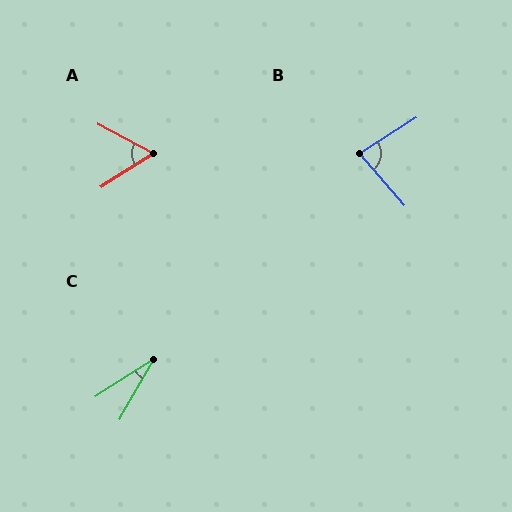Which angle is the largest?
B, at approximately 82 degrees.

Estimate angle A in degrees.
Approximately 61 degrees.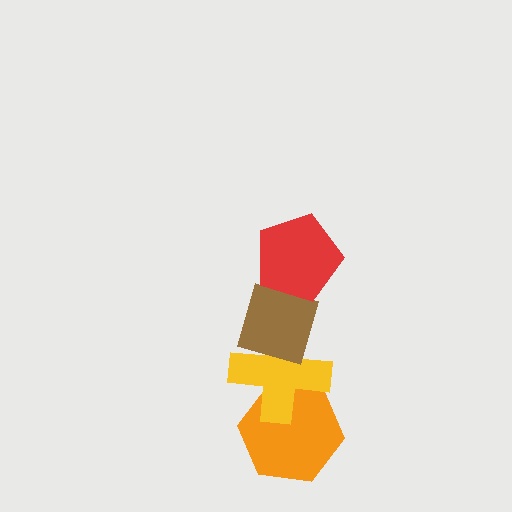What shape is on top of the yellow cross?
The brown diamond is on top of the yellow cross.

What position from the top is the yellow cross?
The yellow cross is 3rd from the top.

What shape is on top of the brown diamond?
The red pentagon is on top of the brown diamond.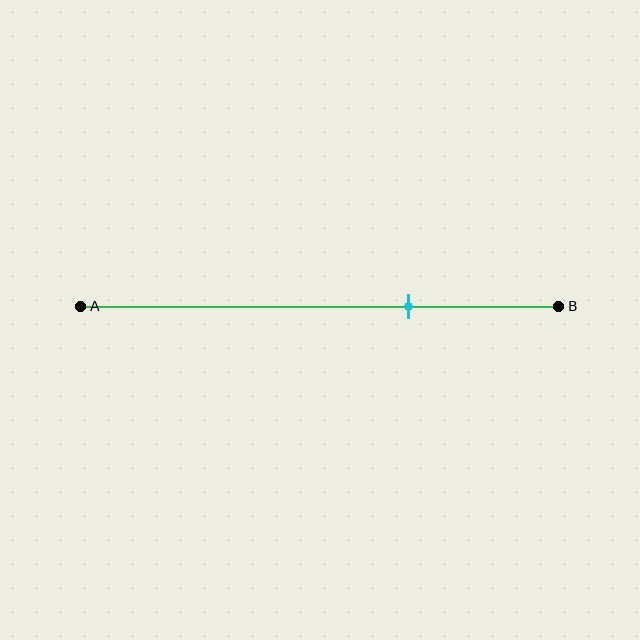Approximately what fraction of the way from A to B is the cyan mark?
The cyan mark is approximately 70% of the way from A to B.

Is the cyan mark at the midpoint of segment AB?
No, the mark is at about 70% from A, not at the 50% midpoint.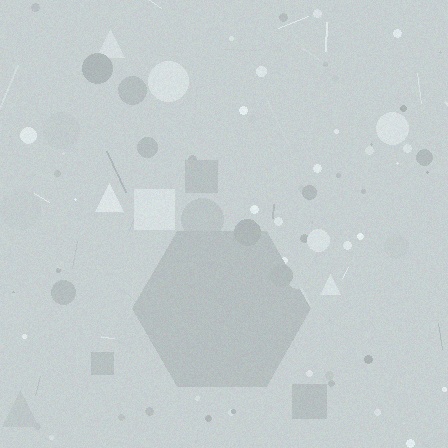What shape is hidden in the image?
A hexagon is hidden in the image.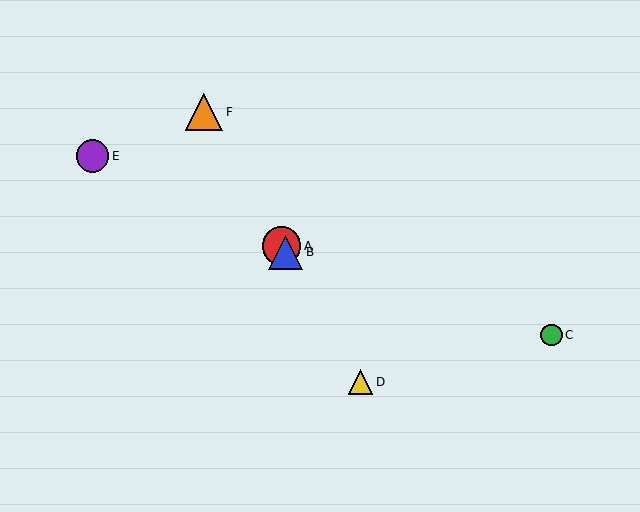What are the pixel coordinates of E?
Object E is at (92, 156).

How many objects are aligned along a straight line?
4 objects (A, B, D, F) are aligned along a straight line.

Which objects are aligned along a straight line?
Objects A, B, D, F are aligned along a straight line.